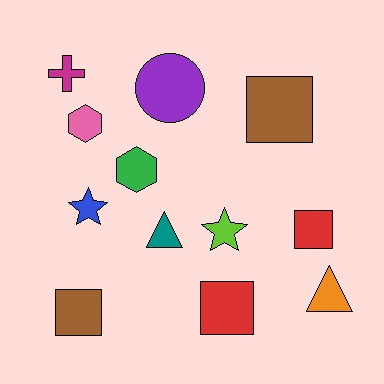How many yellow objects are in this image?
There are no yellow objects.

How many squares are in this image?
There are 4 squares.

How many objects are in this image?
There are 12 objects.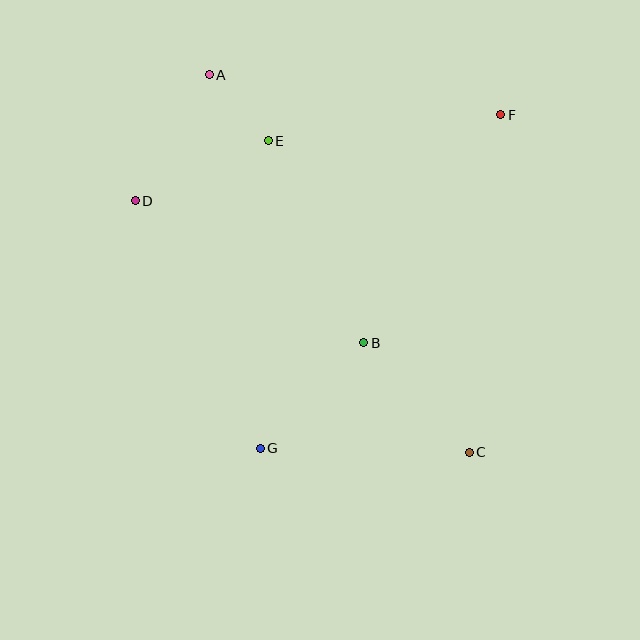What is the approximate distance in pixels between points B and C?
The distance between B and C is approximately 152 pixels.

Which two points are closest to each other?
Points A and E are closest to each other.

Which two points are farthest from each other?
Points A and C are farthest from each other.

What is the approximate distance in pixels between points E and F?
The distance between E and F is approximately 234 pixels.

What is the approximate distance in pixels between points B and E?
The distance between B and E is approximately 223 pixels.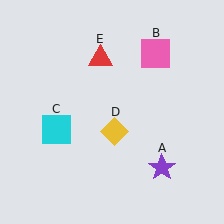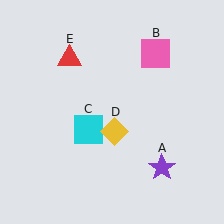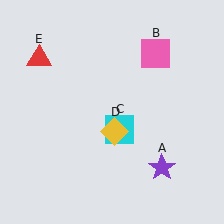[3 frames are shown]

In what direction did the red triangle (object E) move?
The red triangle (object E) moved left.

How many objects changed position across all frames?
2 objects changed position: cyan square (object C), red triangle (object E).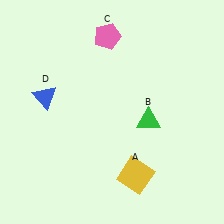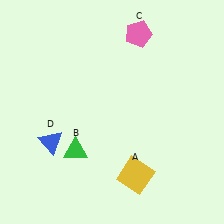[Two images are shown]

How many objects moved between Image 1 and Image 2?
3 objects moved between the two images.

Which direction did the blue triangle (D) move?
The blue triangle (D) moved down.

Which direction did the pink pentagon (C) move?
The pink pentagon (C) moved right.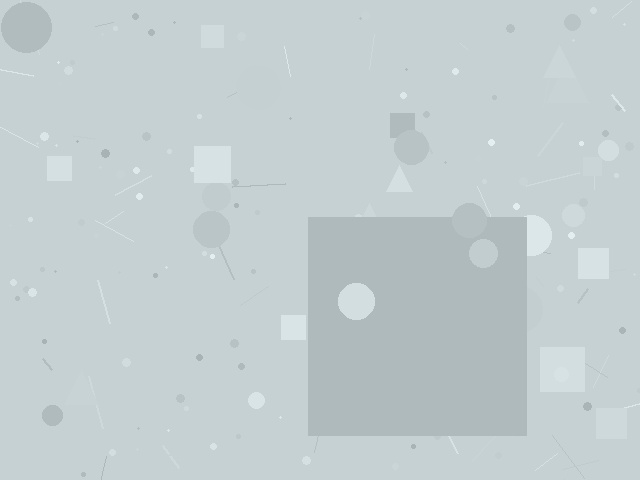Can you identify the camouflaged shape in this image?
The camouflaged shape is a square.